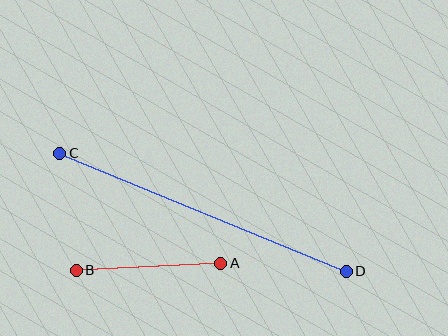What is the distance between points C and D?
The distance is approximately 310 pixels.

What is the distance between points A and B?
The distance is approximately 145 pixels.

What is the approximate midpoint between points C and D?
The midpoint is at approximately (203, 212) pixels.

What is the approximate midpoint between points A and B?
The midpoint is at approximately (149, 267) pixels.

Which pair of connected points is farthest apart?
Points C and D are farthest apart.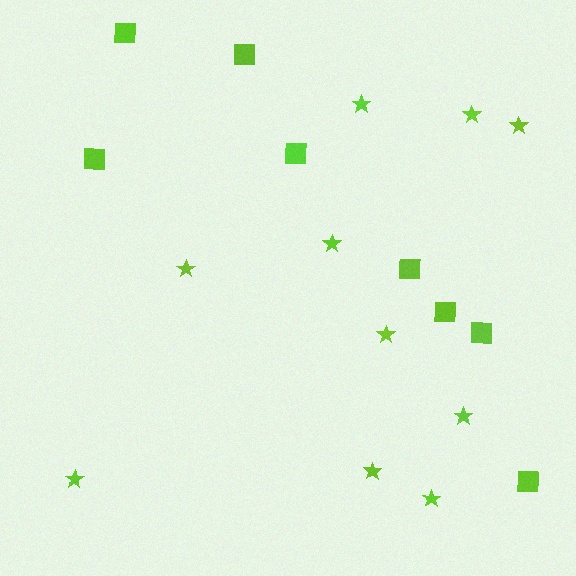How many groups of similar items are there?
There are 2 groups: one group of stars (10) and one group of squares (8).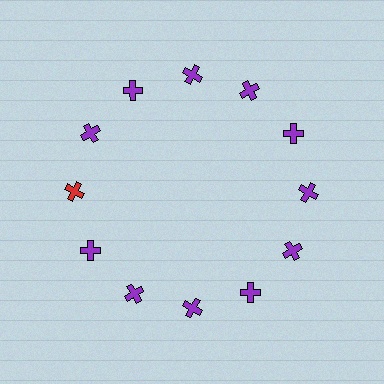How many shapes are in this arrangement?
There are 12 shapes arranged in a ring pattern.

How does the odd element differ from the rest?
It has a different color: red instead of purple.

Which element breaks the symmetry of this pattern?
The red cross at roughly the 9 o'clock position breaks the symmetry. All other shapes are purple crosses.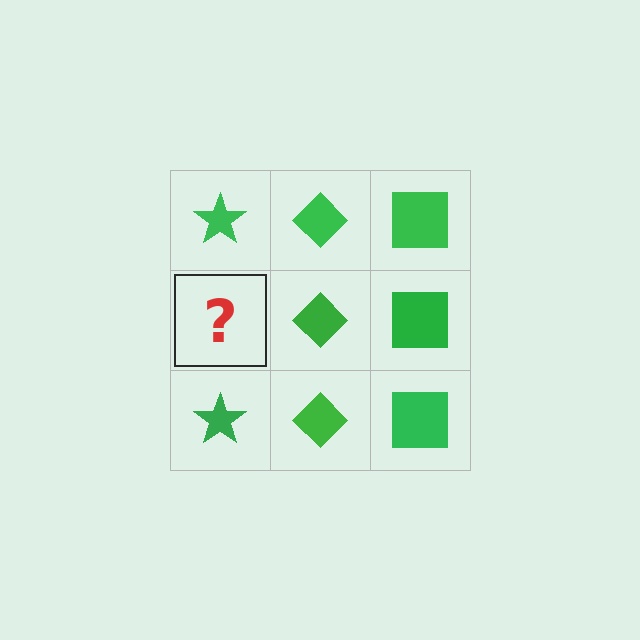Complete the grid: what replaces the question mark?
The question mark should be replaced with a green star.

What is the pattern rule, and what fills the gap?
The rule is that each column has a consistent shape. The gap should be filled with a green star.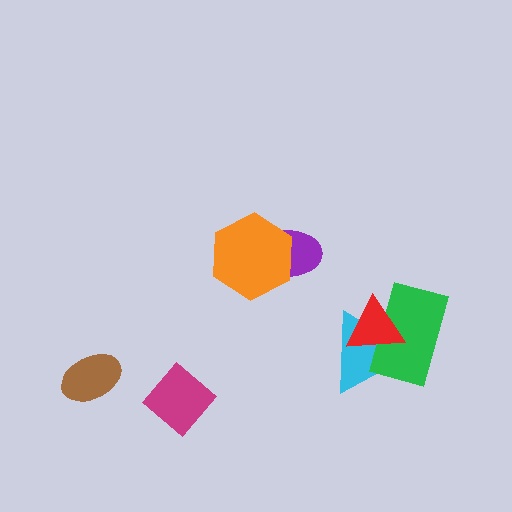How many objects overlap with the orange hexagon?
1 object overlaps with the orange hexagon.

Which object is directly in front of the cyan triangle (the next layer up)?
The green rectangle is directly in front of the cyan triangle.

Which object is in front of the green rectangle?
The red triangle is in front of the green rectangle.